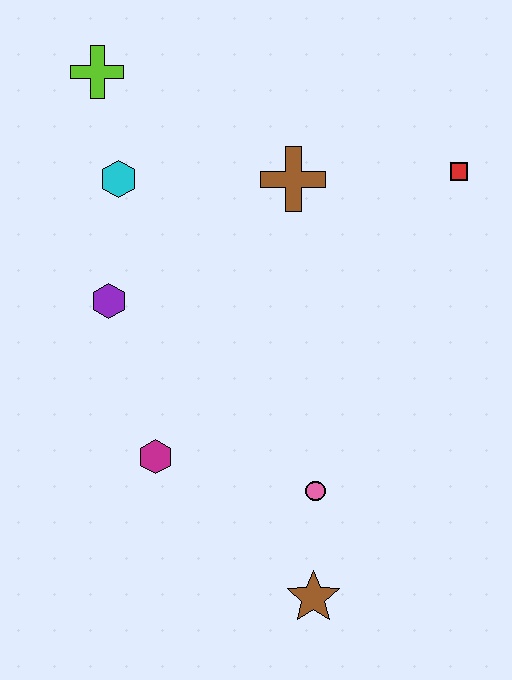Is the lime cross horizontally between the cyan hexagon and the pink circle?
No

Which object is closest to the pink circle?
The brown star is closest to the pink circle.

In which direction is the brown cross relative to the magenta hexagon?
The brown cross is above the magenta hexagon.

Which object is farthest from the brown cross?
The brown star is farthest from the brown cross.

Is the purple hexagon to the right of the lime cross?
Yes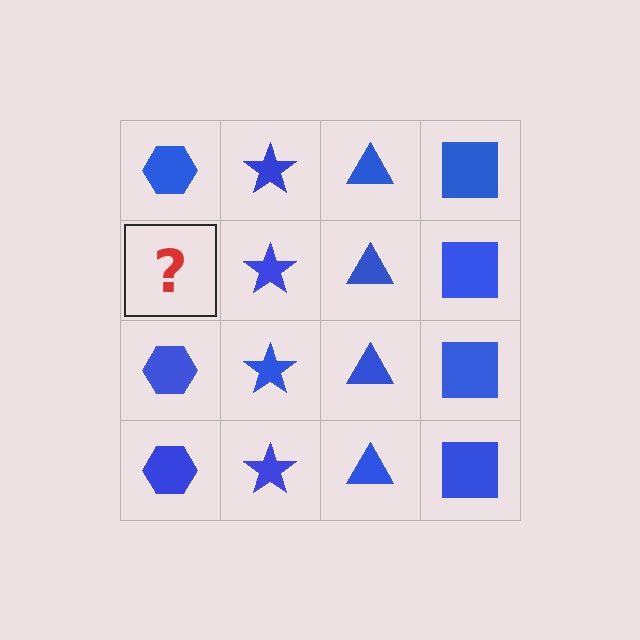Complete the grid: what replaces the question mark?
The question mark should be replaced with a blue hexagon.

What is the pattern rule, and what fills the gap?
The rule is that each column has a consistent shape. The gap should be filled with a blue hexagon.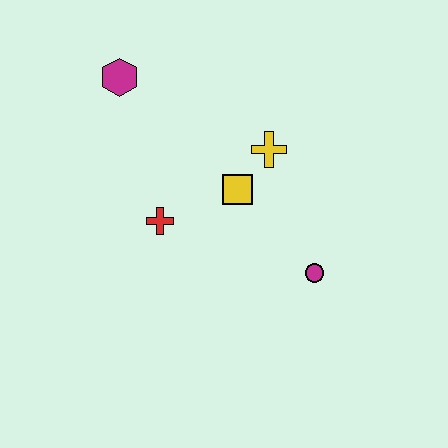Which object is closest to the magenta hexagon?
The red cross is closest to the magenta hexagon.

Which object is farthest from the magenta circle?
The magenta hexagon is farthest from the magenta circle.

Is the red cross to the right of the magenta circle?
No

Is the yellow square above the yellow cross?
No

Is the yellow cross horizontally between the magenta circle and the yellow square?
Yes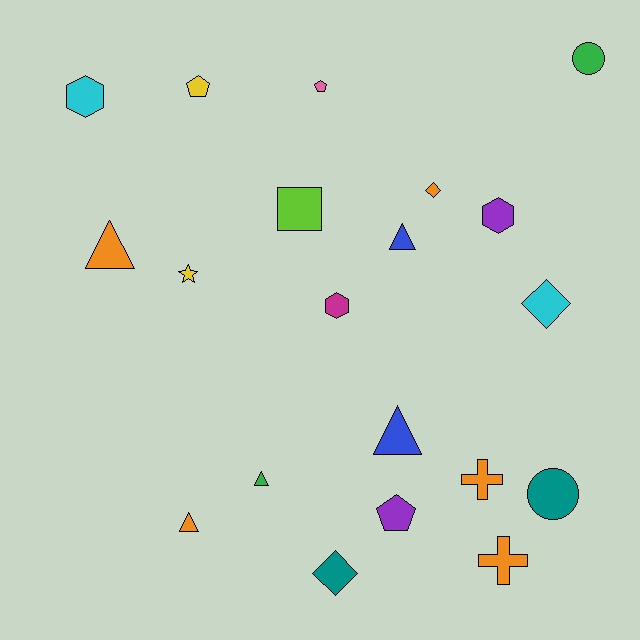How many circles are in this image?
There are 2 circles.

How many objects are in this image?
There are 20 objects.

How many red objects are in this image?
There are no red objects.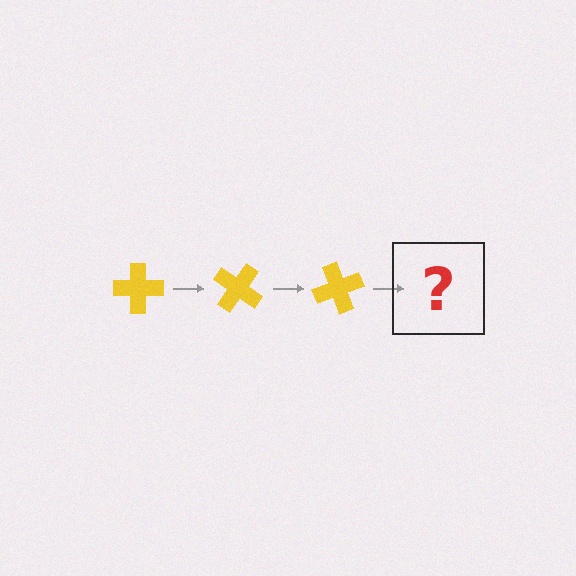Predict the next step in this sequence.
The next step is a yellow cross rotated 105 degrees.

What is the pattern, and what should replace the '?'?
The pattern is that the cross rotates 35 degrees each step. The '?' should be a yellow cross rotated 105 degrees.